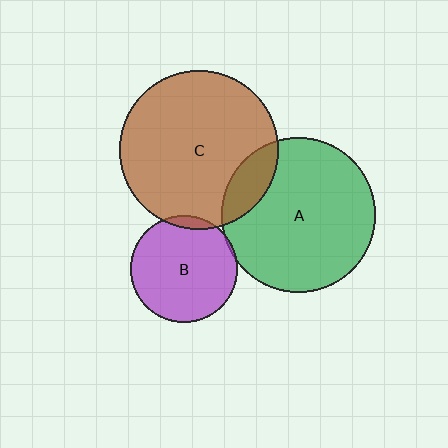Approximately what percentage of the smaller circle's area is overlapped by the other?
Approximately 15%.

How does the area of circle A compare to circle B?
Approximately 2.1 times.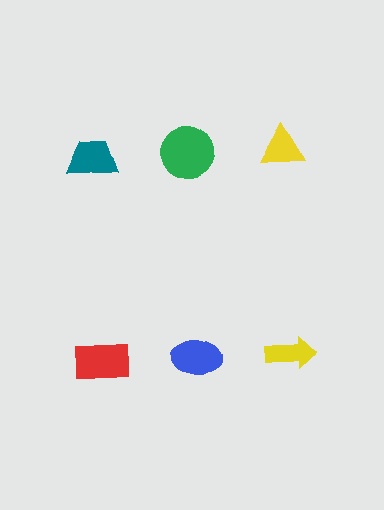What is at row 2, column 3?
A yellow arrow.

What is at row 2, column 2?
A blue ellipse.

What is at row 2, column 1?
A red rectangle.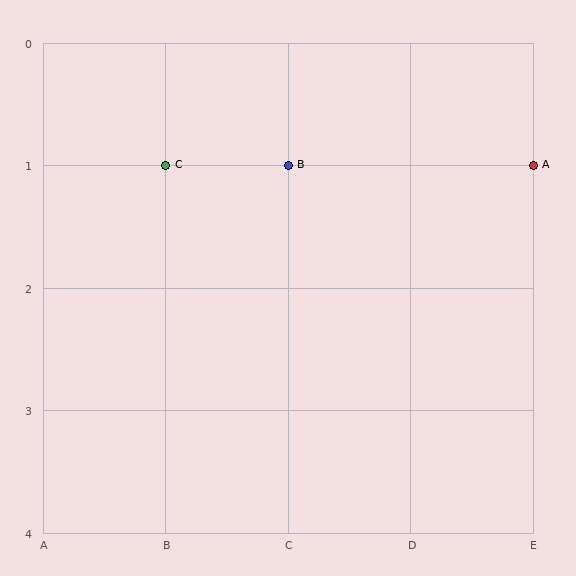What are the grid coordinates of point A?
Point A is at grid coordinates (E, 1).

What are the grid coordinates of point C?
Point C is at grid coordinates (B, 1).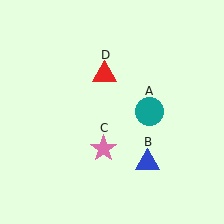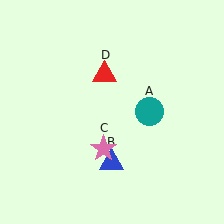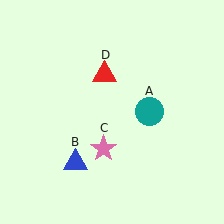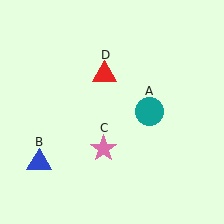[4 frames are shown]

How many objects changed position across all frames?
1 object changed position: blue triangle (object B).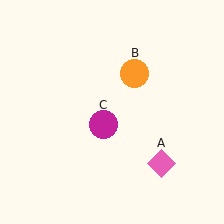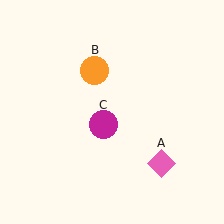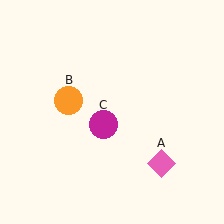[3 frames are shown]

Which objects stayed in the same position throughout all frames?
Pink diamond (object A) and magenta circle (object C) remained stationary.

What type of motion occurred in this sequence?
The orange circle (object B) rotated counterclockwise around the center of the scene.